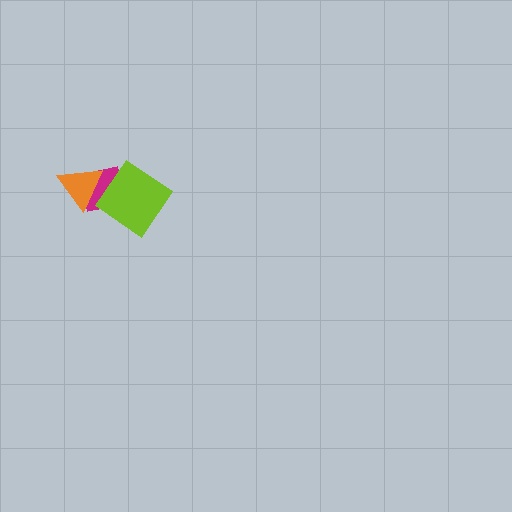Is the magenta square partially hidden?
Yes, it is partially covered by another shape.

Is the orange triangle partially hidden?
Yes, it is partially covered by another shape.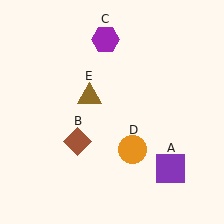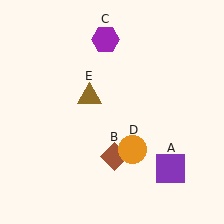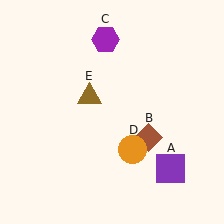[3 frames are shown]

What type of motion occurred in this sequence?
The brown diamond (object B) rotated counterclockwise around the center of the scene.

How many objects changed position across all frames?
1 object changed position: brown diamond (object B).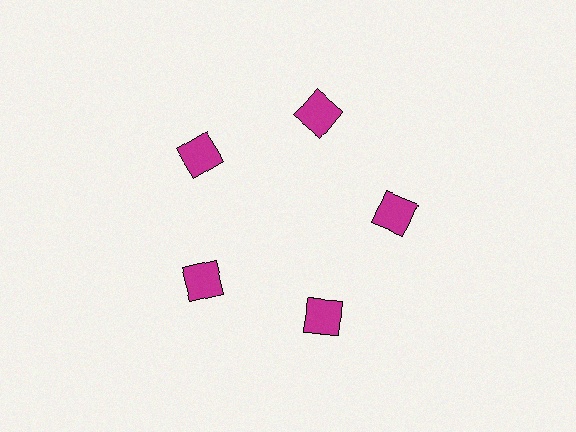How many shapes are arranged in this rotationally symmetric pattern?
There are 5 shapes, arranged in 5 groups of 1.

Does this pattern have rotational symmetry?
Yes, this pattern has 5-fold rotational symmetry. It looks the same after rotating 72 degrees around the center.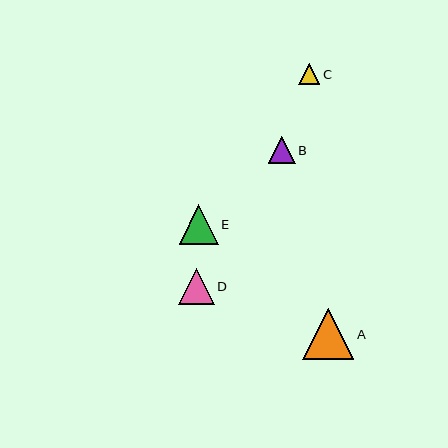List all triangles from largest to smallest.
From largest to smallest: A, E, D, B, C.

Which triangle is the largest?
Triangle A is the largest with a size of approximately 51 pixels.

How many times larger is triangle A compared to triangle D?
Triangle A is approximately 1.4 times the size of triangle D.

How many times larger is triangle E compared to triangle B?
Triangle E is approximately 1.5 times the size of triangle B.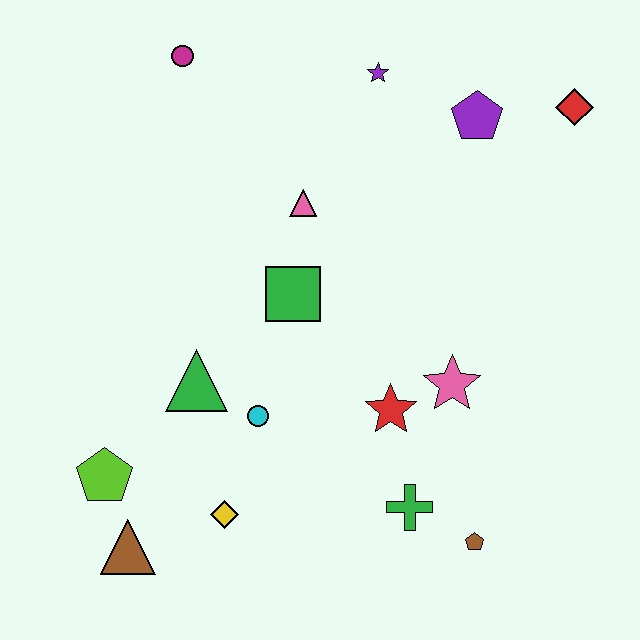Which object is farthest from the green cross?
The magenta circle is farthest from the green cross.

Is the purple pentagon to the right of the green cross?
Yes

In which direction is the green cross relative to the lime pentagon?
The green cross is to the right of the lime pentagon.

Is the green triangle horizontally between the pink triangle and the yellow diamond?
No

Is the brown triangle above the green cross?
No